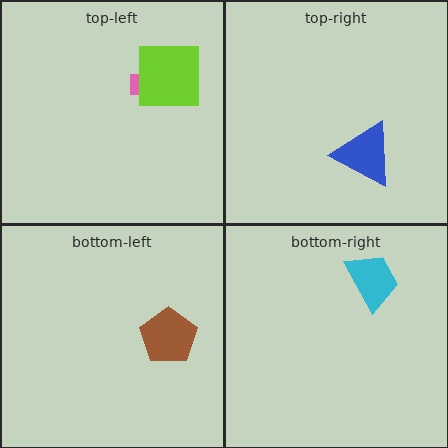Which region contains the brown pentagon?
The bottom-left region.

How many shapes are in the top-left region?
2.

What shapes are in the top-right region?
The blue triangle.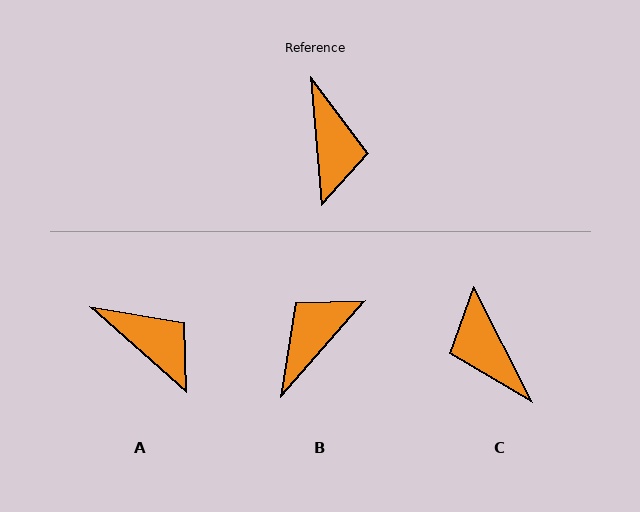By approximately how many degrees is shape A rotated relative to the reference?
Approximately 43 degrees counter-clockwise.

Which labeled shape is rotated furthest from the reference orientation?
C, about 158 degrees away.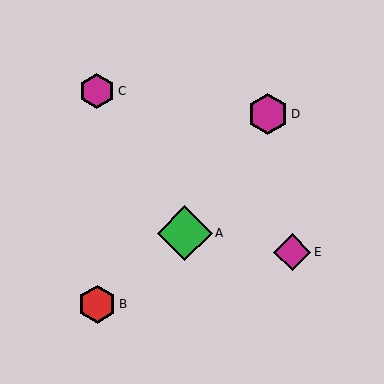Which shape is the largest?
The green diamond (labeled A) is the largest.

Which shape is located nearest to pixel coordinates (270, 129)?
The magenta hexagon (labeled D) at (268, 114) is nearest to that location.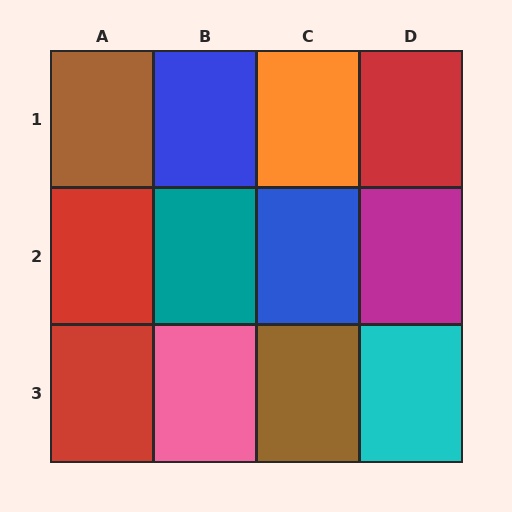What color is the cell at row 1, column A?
Brown.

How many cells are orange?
1 cell is orange.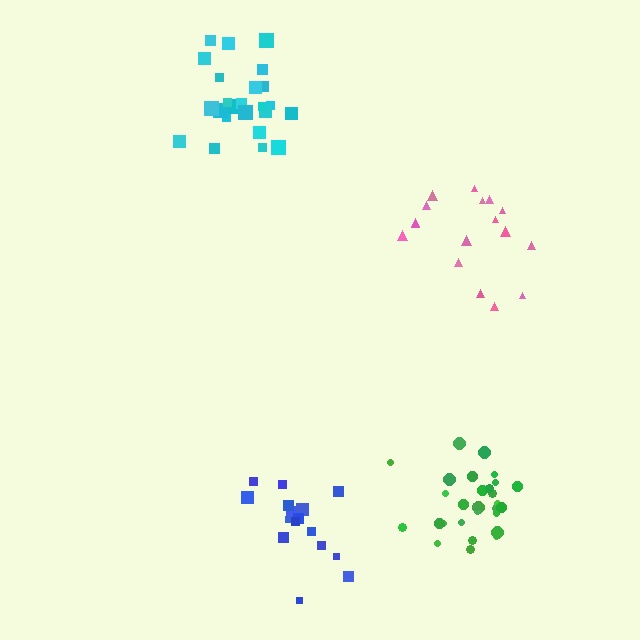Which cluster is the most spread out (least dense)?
Pink.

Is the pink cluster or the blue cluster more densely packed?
Blue.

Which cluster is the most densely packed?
Green.